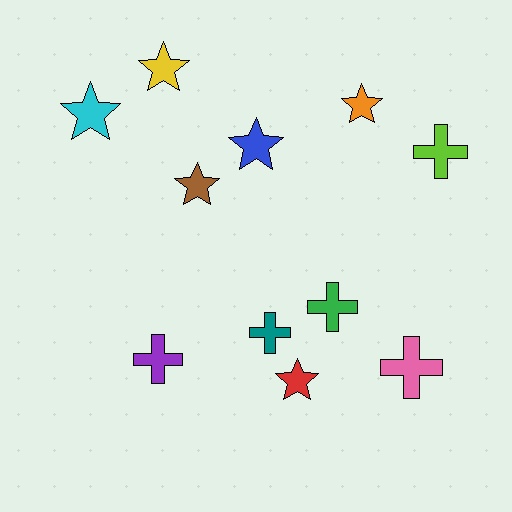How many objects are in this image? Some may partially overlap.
There are 11 objects.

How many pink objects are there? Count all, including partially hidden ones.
There is 1 pink object.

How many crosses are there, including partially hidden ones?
There are 5 crosses.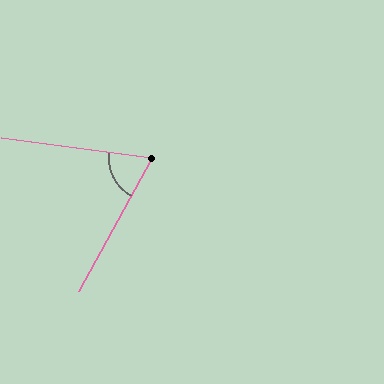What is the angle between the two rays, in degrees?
Approximately 69 degrees.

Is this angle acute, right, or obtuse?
It is acute.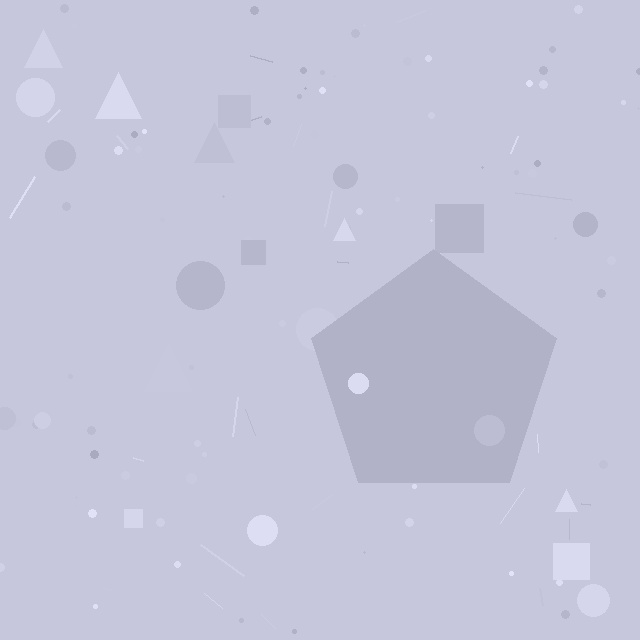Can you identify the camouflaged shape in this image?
The camouflaged shape is a pentagon.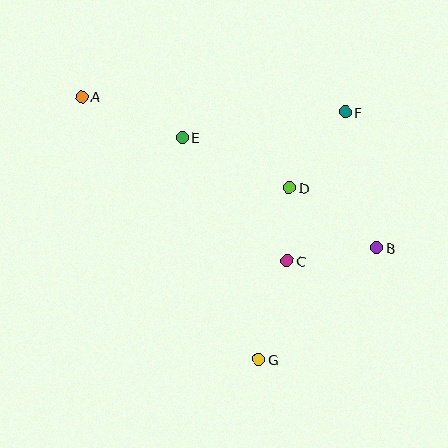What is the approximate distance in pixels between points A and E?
The distance between A and E is approximately 108 pixels.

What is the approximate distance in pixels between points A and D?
The distance between A and D is approximately 226 pixels.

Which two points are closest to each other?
Points C and D are closest to each other.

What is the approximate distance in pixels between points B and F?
The distance between B and F is approximately 139 pixels.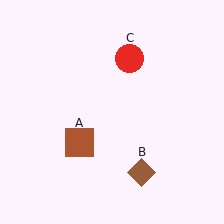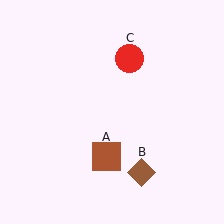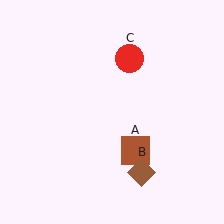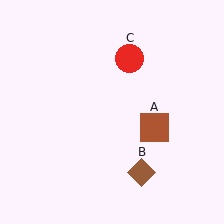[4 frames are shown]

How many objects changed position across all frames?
1 object changed position: brown square (object A).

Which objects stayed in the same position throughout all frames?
Brown diamond (object B) and red circle (object C) remained stationary.